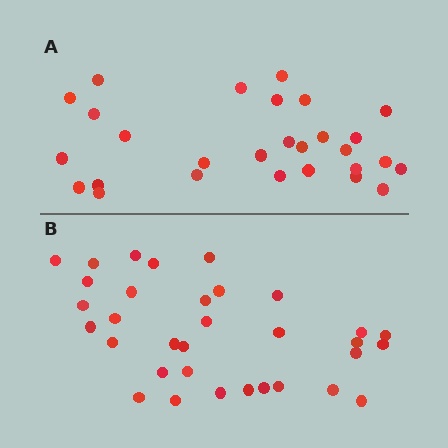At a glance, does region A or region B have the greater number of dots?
Region B (the bottom region) has more dots.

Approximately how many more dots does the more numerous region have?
Region B has about 5 more dots than region A.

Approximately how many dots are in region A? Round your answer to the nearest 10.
About 30 dots. (The exact count is 28, which rounds to 30.)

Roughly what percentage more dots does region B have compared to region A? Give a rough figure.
About 20% more.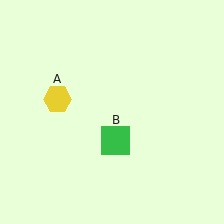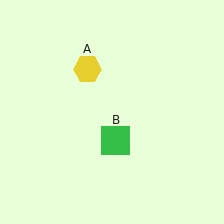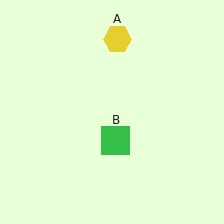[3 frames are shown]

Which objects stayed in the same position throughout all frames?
Green square (object B) remained stationary.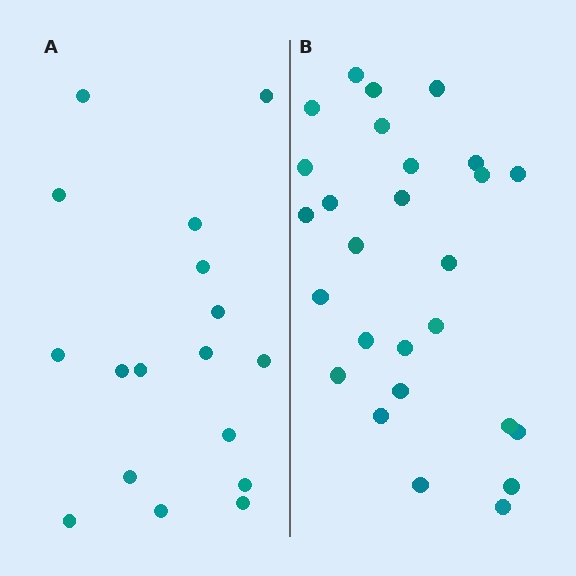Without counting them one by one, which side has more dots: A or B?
Region B (the right region) has more dots.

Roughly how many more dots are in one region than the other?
Region B has roughly 10 or so more dots than region A.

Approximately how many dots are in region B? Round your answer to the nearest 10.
About 30 dots. (The exact count is 27, which rounds to 30.)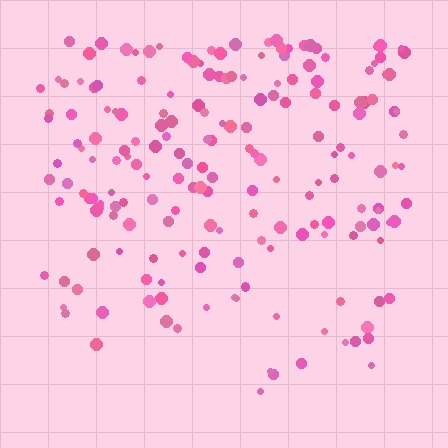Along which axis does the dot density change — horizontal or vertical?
Vertical.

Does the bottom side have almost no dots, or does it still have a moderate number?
Still a moderate number, just noticeably fewer than the top.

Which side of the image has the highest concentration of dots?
The top.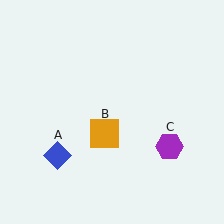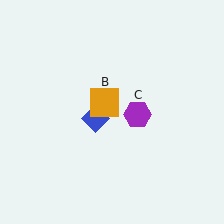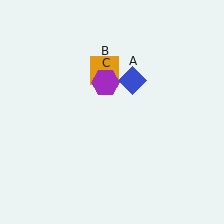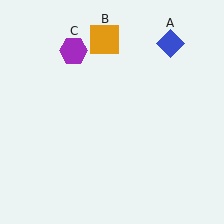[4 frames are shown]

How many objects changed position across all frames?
3 objects changed position: blue diamond (object A), orange square (object B), purple hexagon (object C).